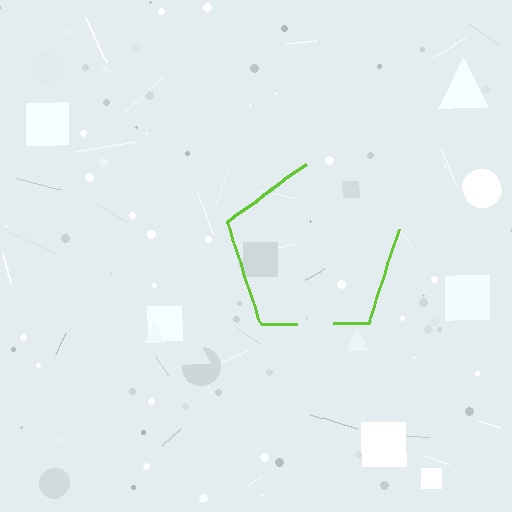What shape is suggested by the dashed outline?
The dashed outline suggests a pentagon.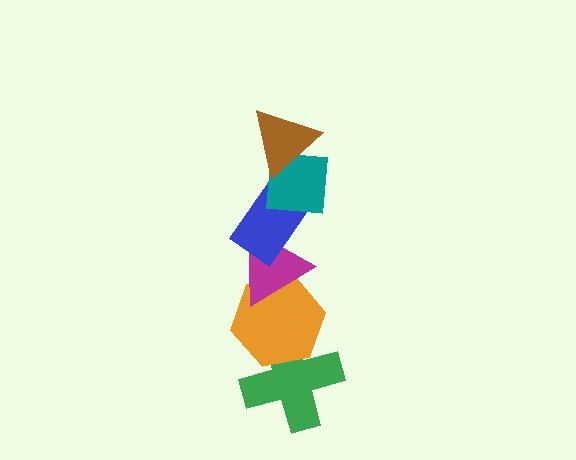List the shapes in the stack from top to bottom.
From top to bottom: the brown triangle, the teal square, the blue rectangle, the magenta triangle, the orange hexagon, the green cross.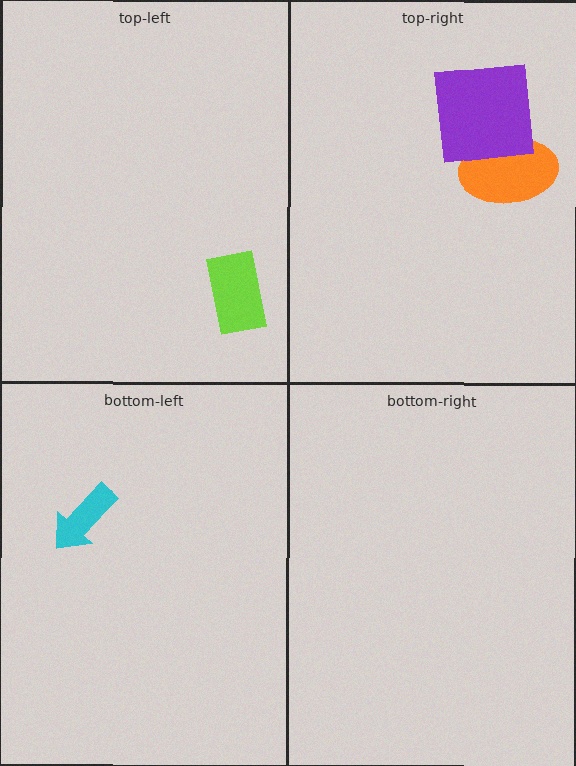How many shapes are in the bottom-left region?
1.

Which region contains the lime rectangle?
The top-left region.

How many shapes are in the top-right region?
2.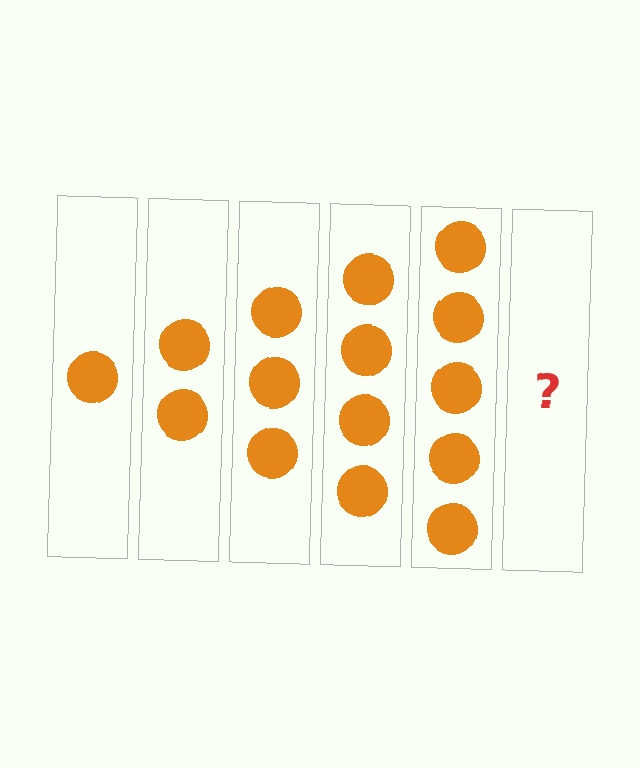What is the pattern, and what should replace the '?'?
The pattern is that each step adds one more circle. The '?' should be 6 circles.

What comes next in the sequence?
The next element should be 6 circles.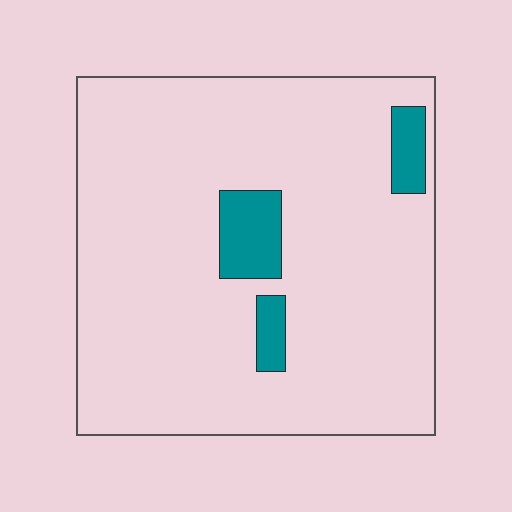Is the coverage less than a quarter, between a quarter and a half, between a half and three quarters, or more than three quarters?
Less than a quarter.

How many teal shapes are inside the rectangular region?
3.